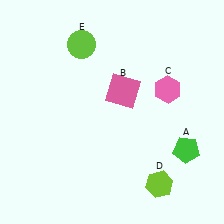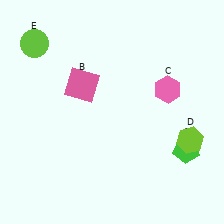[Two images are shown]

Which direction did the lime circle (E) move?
The lime circle (E) moved left.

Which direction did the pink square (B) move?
The pink square (B) moved left.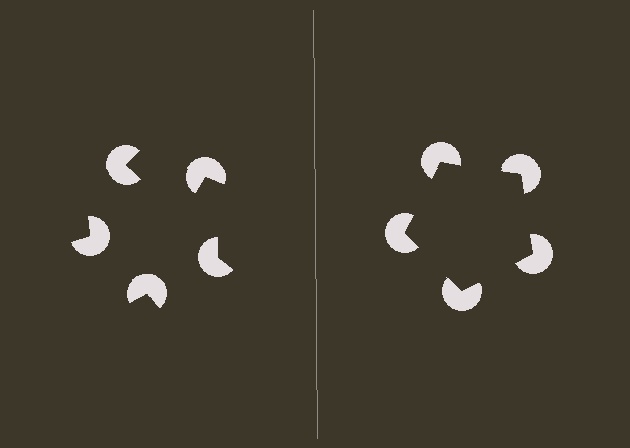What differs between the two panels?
The pac-man discs are positioned identically on both sides; only the wedge orientations differ. On the right they align to a pentagon; on the left they are misaligned.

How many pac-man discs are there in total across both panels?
10 — 5 on each side.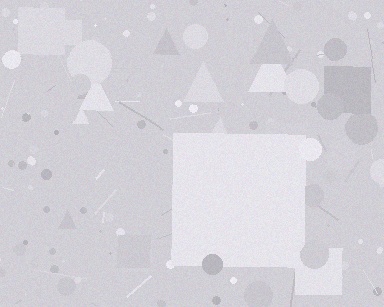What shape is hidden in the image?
A square is hidden in the image.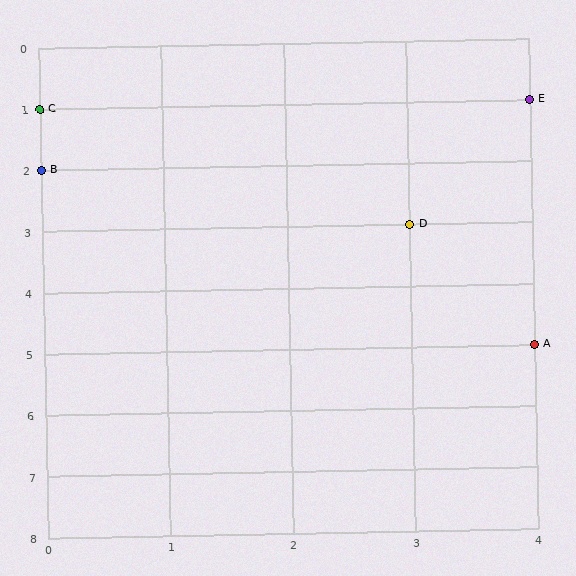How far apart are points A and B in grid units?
Points A and B are 4 columns and 3 rows apart (about 5.0 grid units diagonally).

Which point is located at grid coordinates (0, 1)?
Point C is at (0, 1).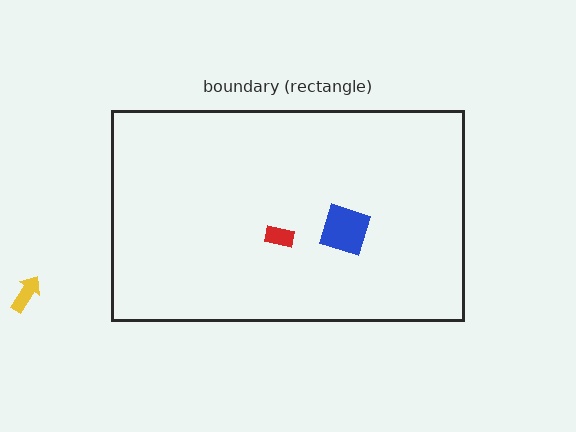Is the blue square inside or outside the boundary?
Inside.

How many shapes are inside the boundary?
2 inside, 1 outside.